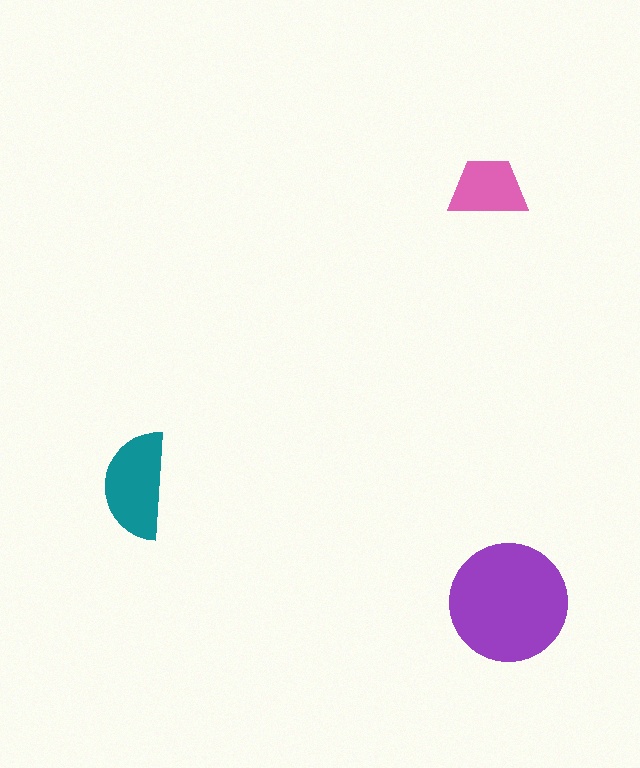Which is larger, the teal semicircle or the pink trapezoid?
The teal semicircle.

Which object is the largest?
The purple circle.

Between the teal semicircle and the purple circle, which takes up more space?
The purple circle.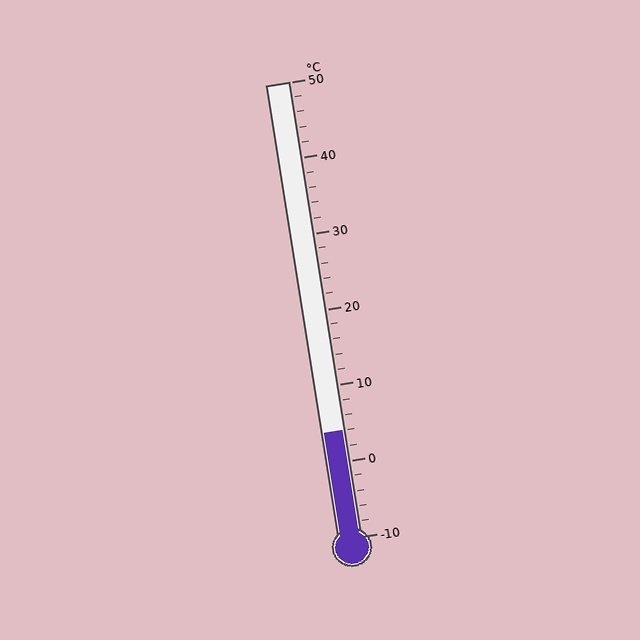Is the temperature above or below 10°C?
The temperature is below 10°C.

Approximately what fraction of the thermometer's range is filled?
The thermometer is filled to approximately 25% of its range.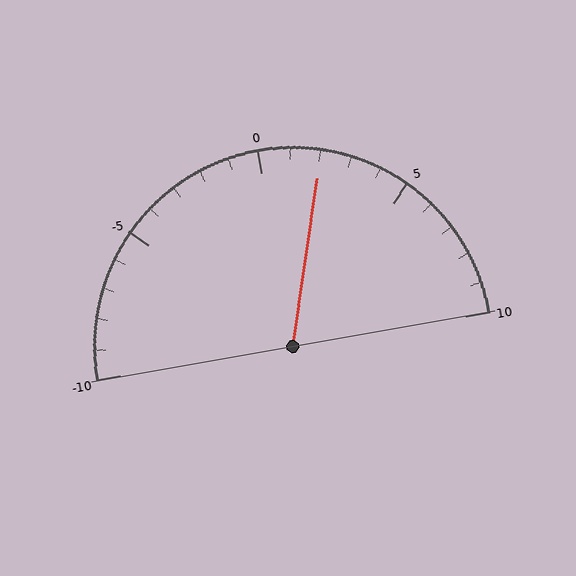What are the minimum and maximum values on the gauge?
The gauge ranges from -10 to 10.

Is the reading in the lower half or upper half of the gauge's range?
The reading is in the upper half of the range (-10 to 10).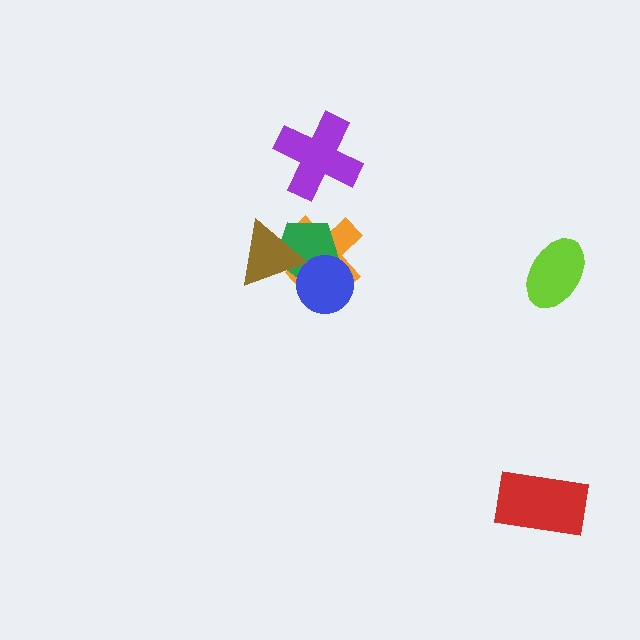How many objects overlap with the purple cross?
0 objects overlap with the purple cross.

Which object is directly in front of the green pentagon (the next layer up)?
The blue circle is directly in front of the green pentagon.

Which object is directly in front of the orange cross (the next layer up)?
The green pentagon is directly in front of the orange cross.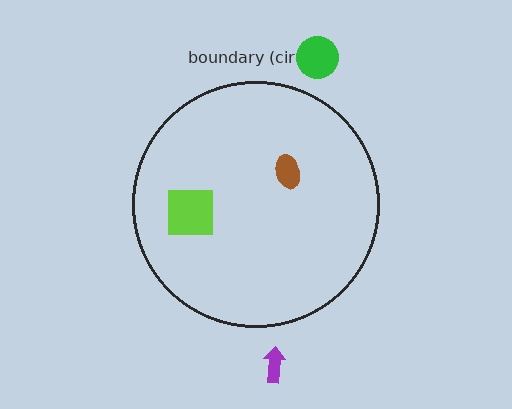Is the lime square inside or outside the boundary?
Inside.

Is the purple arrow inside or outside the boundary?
Outside.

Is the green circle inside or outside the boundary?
Outside.